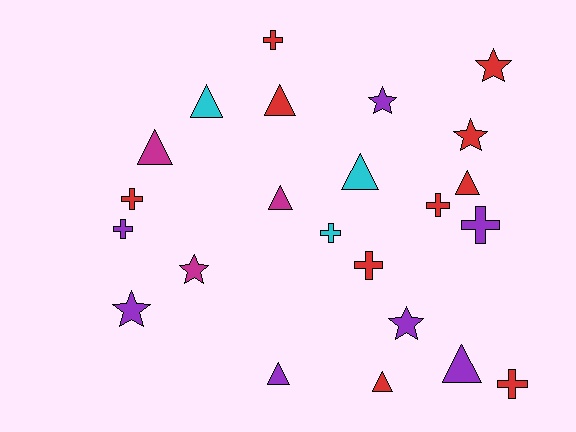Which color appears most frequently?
Red, with 10 objects.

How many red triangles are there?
There are 3 red triangles.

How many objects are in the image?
There are 23 objects.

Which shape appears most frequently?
Triangle, with 9 objects.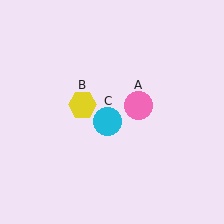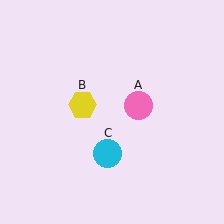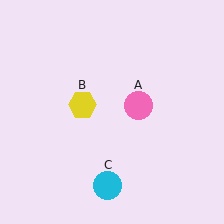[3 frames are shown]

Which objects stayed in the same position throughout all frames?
Pink circle (object A) and yellow hexagon (object B) remained stationary.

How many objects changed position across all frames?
1 object changed position: cyan circle (object C).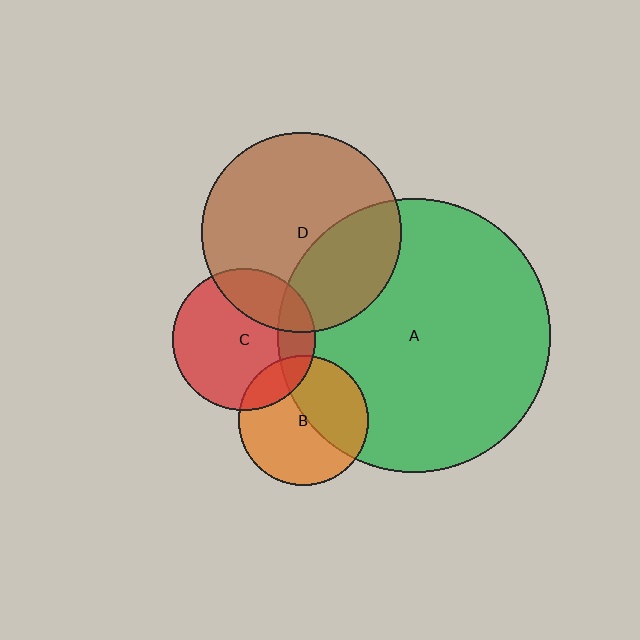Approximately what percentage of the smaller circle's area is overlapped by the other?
Approximately 15%.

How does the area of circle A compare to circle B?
Approximately 4.4 times.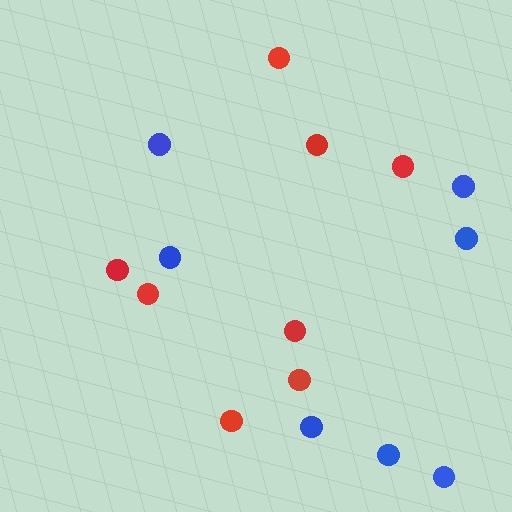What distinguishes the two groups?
There are 2 groups: one group of red circles (8) and one group of blue circles (7).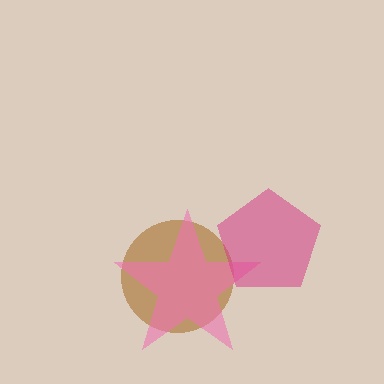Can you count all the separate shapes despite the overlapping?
Yes, there are 3 separate shapes.